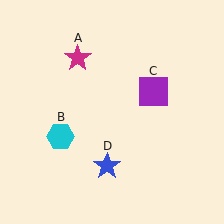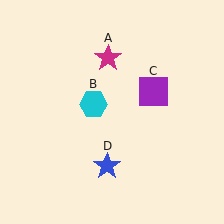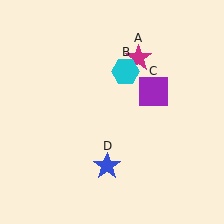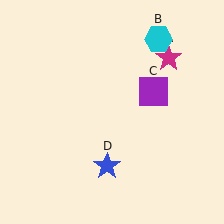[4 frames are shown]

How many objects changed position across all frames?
2 objects changed position: magenta star (object A), cyan hexagon (object B).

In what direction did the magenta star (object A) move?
The magenta star (object A) moved right.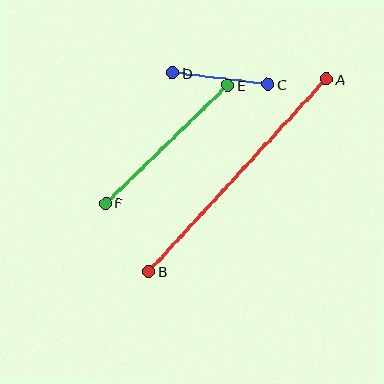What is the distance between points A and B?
The distance is approximately 262 pixels.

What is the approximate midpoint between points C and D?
The midpoint is at approximately (220, 79) pixels.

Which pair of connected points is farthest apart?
Points A and B are farthest apart.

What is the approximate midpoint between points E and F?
The midpoint is at approximately (167, 144) pixels.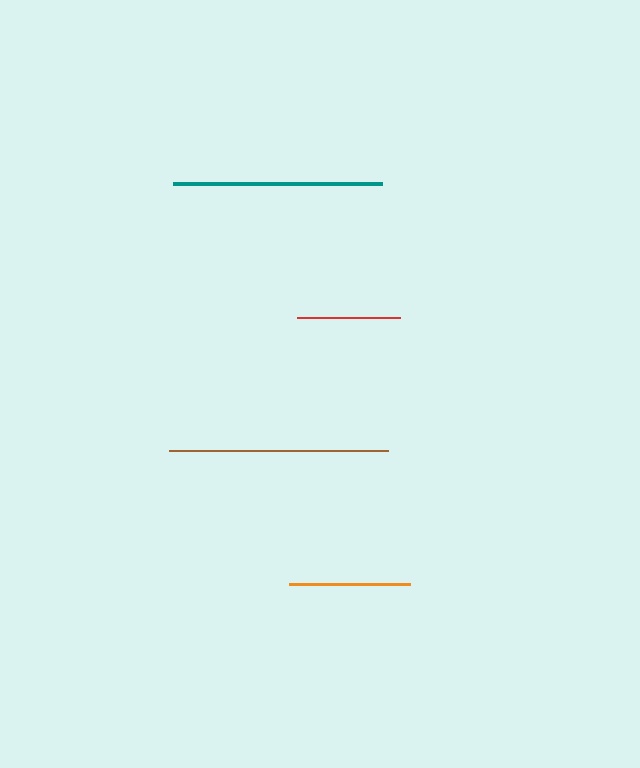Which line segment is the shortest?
The red line is the shortest at approximately 103 pixels.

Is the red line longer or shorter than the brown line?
The brown line is longer than the red line.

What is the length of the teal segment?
The teal segment is approximately 209 pixels long.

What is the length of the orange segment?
The orange segment is approximately 121 pixels long.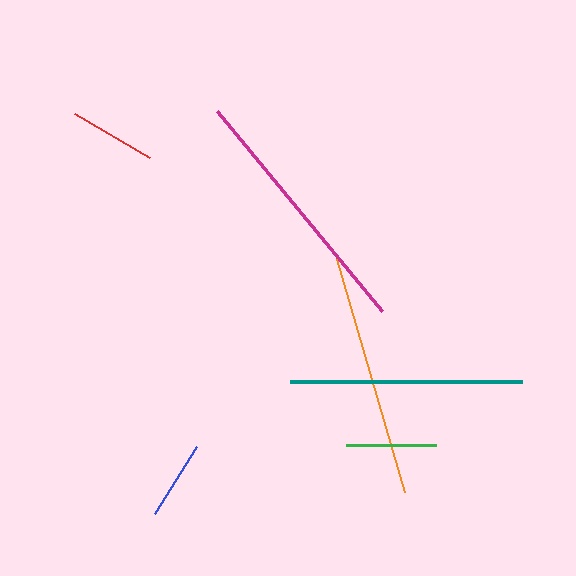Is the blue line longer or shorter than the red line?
The red line is longer than the blue line.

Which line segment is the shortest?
The blue line is the shortest at approximately 79 pixels.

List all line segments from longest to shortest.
From longest to shortest: magenta, orange, teal, green, red, blue.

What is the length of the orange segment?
The orange segment is approximately 243 pixels long.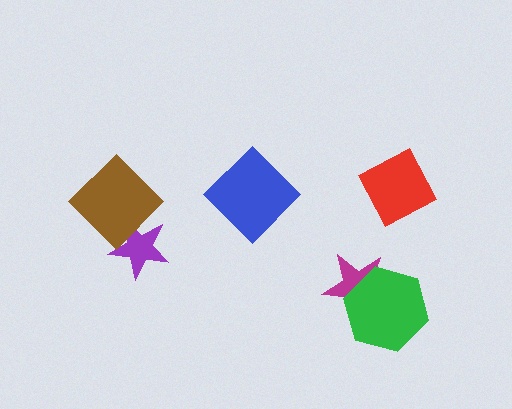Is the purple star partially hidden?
Yes, it is partially covered by another shape.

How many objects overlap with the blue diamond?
0 objects overlap with the blue diamond.